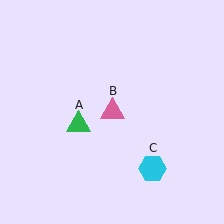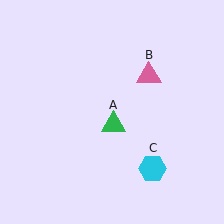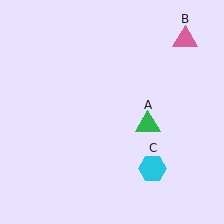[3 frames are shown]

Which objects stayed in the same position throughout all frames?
Cyan hexagon (object C) remained stationary.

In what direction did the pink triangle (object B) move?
The pink triangle (object B) moved up and to the right.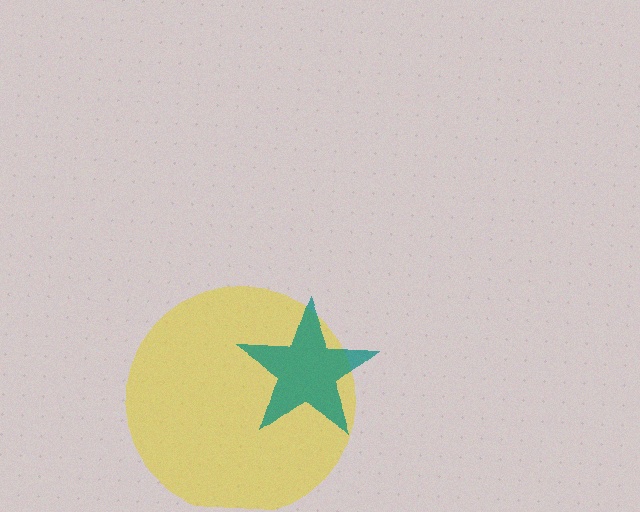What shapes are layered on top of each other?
The layered shapes are: a yellow circle, a teal star.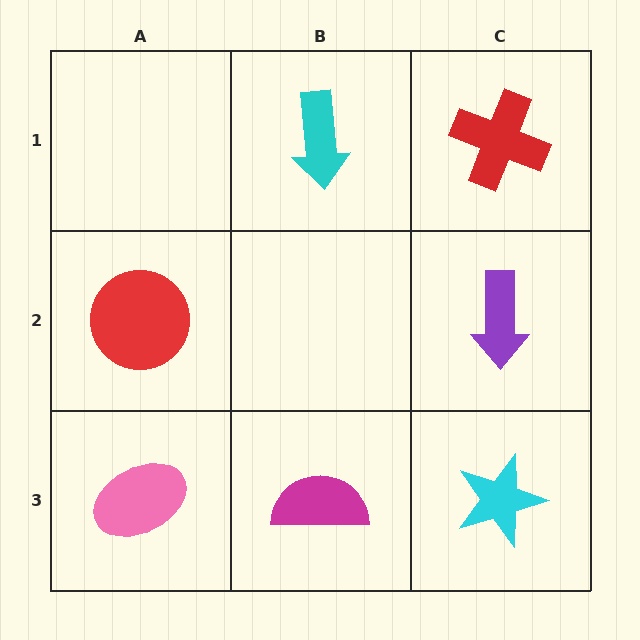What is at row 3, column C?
A cyan star.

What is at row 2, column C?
A purple arrow.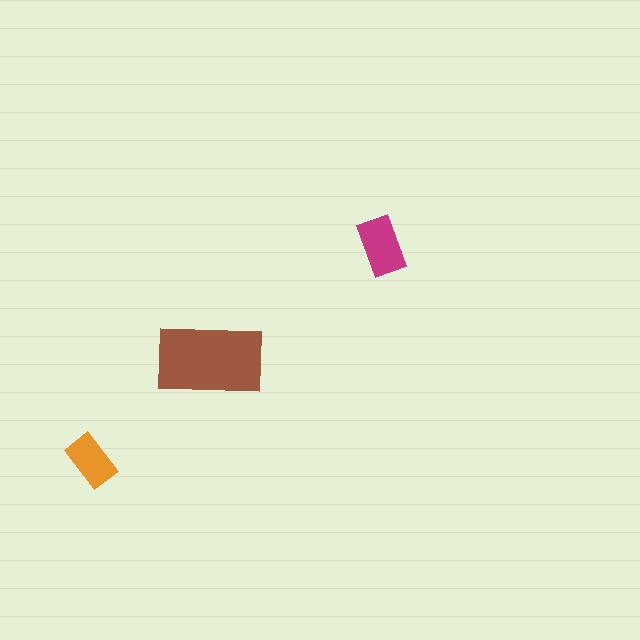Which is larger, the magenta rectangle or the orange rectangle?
The magenta one.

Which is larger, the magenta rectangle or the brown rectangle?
The brown one.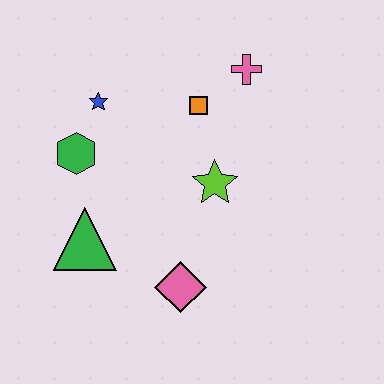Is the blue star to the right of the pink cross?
No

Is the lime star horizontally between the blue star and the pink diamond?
No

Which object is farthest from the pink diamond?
The pink cross is farthest from the pink diamond.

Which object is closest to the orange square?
The pink cross is closest to the orange square.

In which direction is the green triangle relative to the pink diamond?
The green triangle is to the left of the pink diamond.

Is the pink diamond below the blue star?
Yes